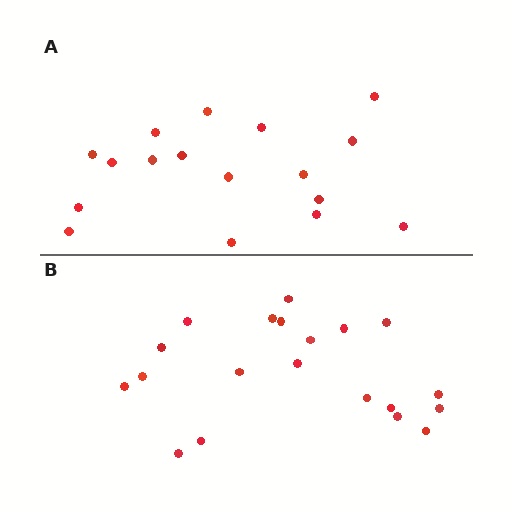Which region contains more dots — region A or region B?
Region B (the bottom region) has more dots.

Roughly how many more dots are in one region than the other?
Region B has just a few more — roughly 2 or 3 more dots than region A.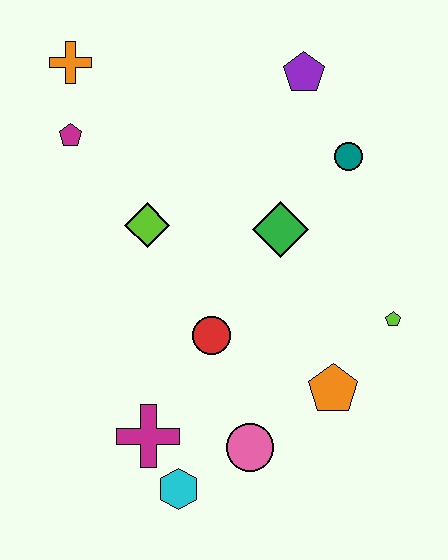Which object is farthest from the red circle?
The orange cross is farthest from the red circle.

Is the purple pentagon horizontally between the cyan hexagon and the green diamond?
No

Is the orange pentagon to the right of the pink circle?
Yes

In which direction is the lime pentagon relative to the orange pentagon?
The lime pentagon is above the orange pentagon.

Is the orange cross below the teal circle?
No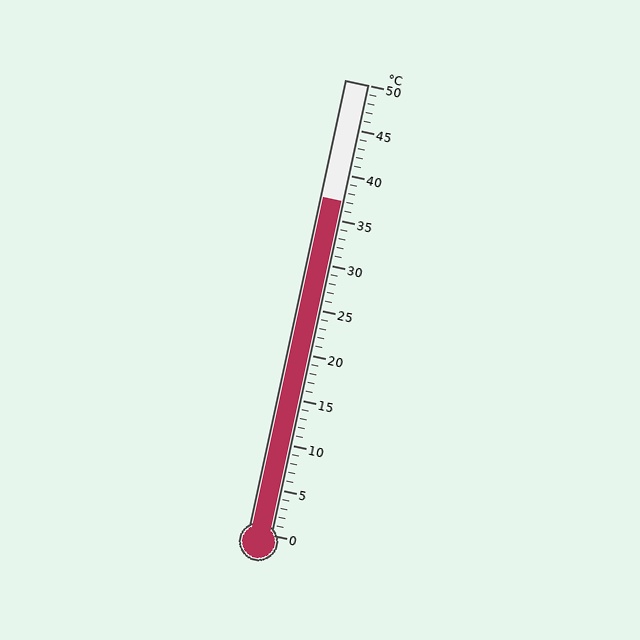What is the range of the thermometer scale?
The thermometer scale ranges from 0°C to 50°C.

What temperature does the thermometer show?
The thermometer shows approximately 37°C.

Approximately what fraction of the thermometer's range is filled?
The thermometer is filled to approximately 75% of its range.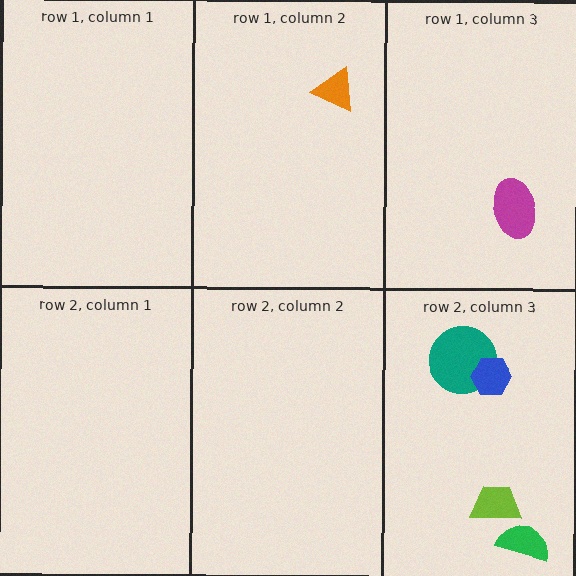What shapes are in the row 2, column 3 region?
The lime trapezoid, the teal circle, the blue hexagon, the green semicircle.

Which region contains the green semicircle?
The row 2, column 3 region.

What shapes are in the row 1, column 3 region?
The magenta ellipse.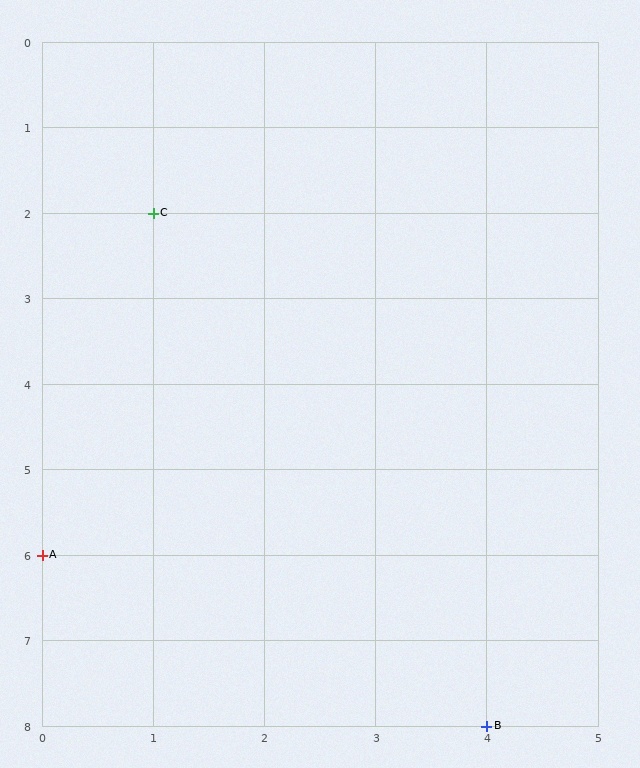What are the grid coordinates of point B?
Point B is at grid coordinates (4, 8).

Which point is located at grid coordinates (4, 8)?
Point B is at (4, 8).